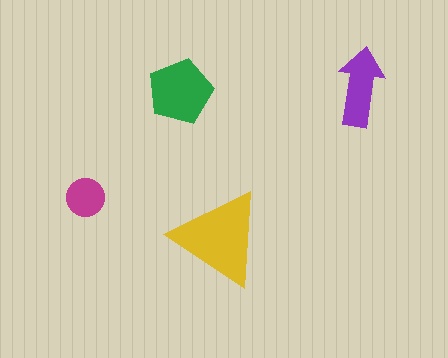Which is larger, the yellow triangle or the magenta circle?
The yellow triangle.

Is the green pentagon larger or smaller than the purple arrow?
Larger.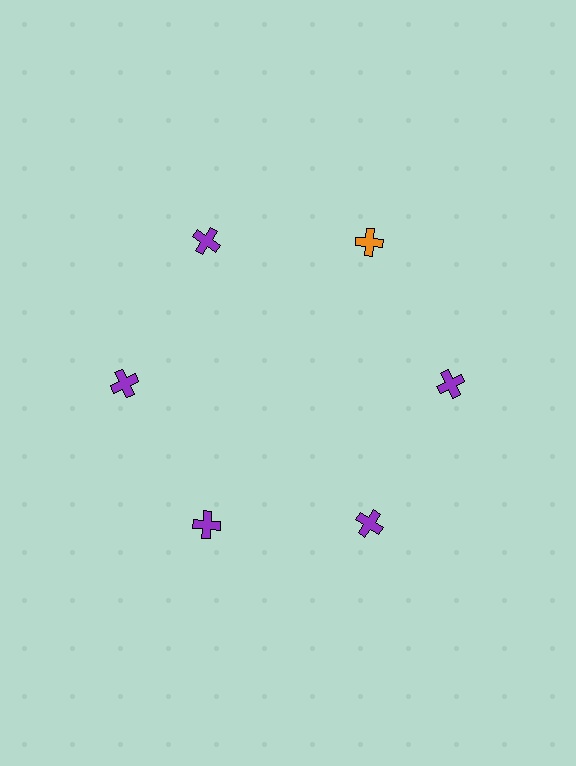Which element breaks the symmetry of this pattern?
The orange cross at roughly the 1 o'clock position breaks the symmetry. All other shapes are purple crosses.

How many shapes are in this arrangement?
There are 6 shapes arranged in a ring pattern.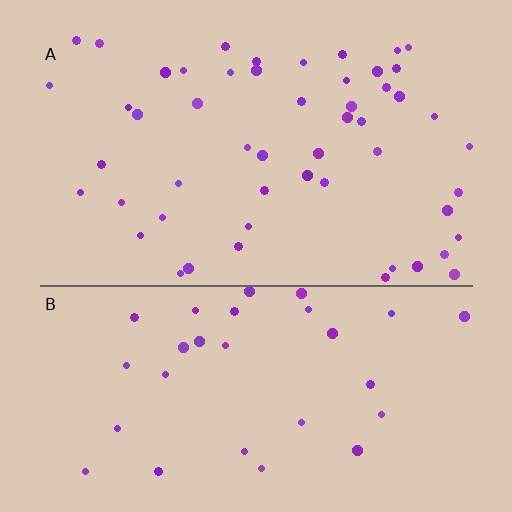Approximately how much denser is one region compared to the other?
Approximately 1.7× — region A over region B.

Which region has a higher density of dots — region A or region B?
A (the top).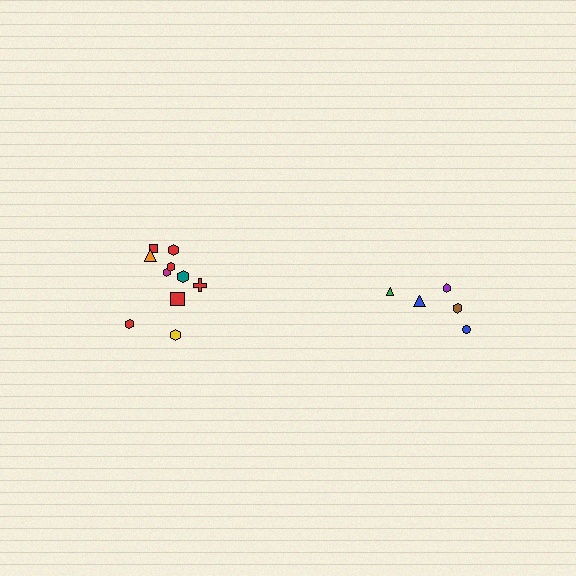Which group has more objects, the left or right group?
The left group.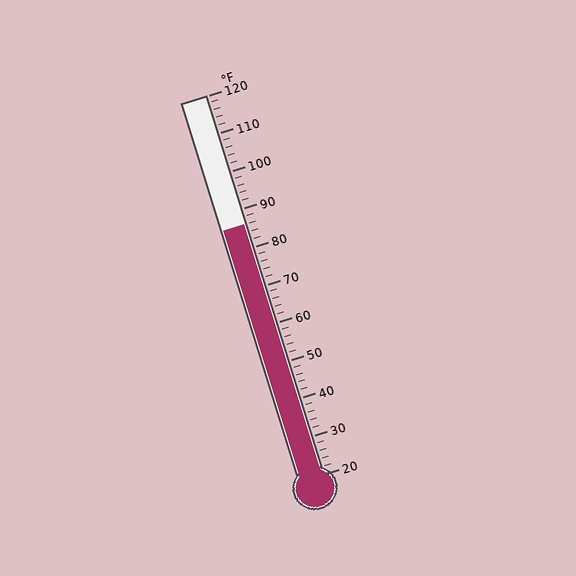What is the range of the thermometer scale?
The thermometer scale ranges from 20°F to 120°F.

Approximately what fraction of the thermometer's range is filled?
The thermometer is filled to approximately 65% of its range.